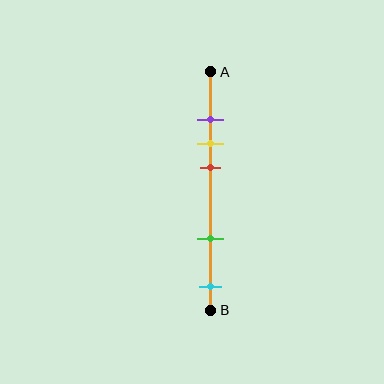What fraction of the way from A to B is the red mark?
The red mark is approximately 40% (0.4) of the way from A to B.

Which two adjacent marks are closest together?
The purple and yellow marks are the closest adjacent pair.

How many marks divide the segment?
There are 5 marks dividing the segment.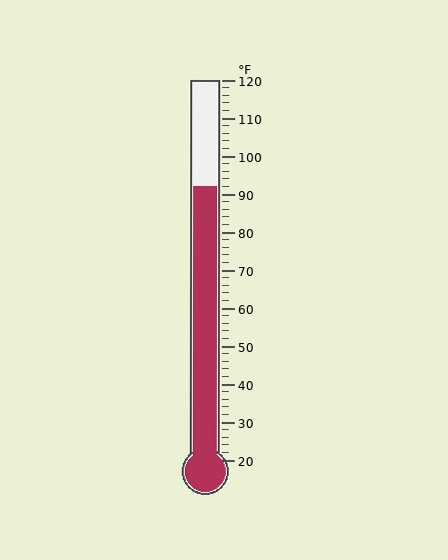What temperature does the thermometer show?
The thermometer shows approximately 92°F.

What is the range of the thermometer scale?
The thermometer scale ranges from 20°F to 120°F.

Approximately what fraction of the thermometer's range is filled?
The thermometer is filled to approximately 70% of its range.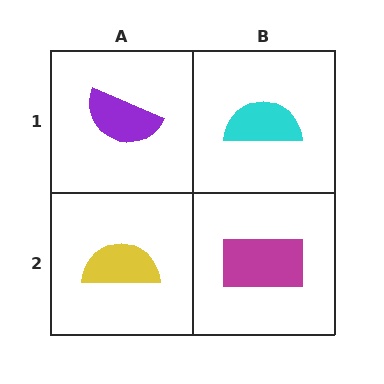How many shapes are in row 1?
2 shapes.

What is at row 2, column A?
A yellow semicircle.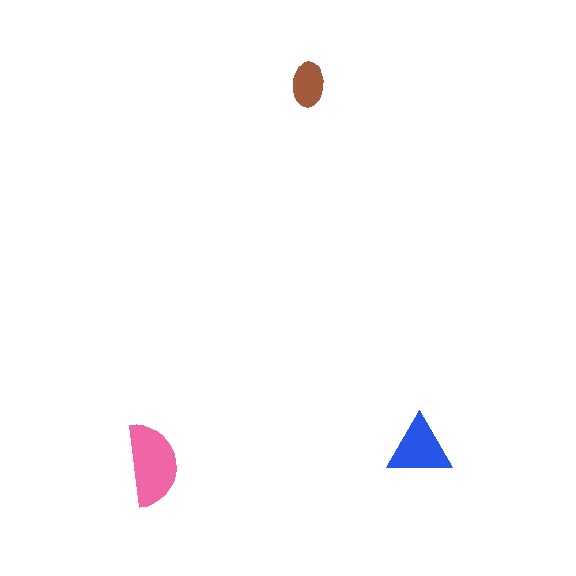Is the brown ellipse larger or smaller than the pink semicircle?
Smaller.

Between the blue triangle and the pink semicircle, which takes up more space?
The pink semicircle.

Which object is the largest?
The pink semicircle.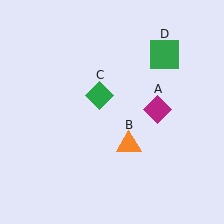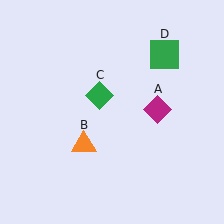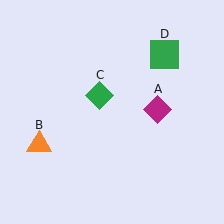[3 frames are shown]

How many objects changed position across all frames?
1 object changed position: orange triangle (object B).